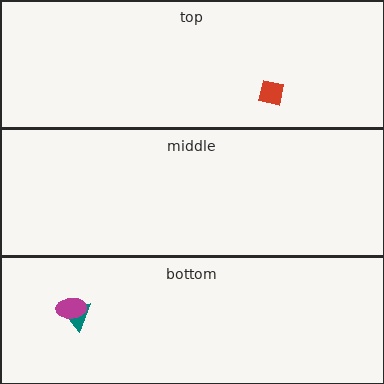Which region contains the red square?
The top region.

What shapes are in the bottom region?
The teal triangle, the magenta ellipse.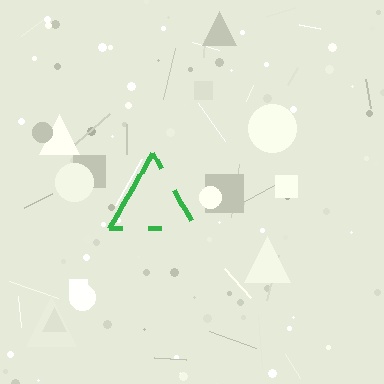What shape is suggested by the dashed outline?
The dashed outline suggests a triangle.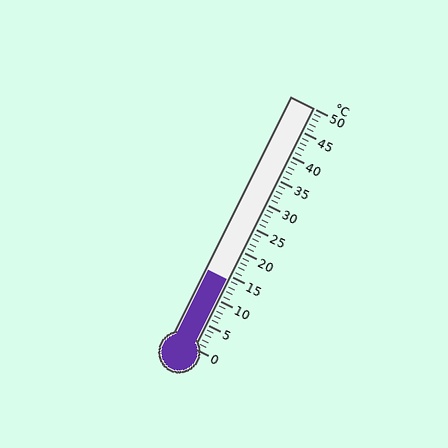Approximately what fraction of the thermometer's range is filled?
The thermometer is filled to approximately 30% of its range.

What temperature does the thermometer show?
The thermometer shows approximately 14°C.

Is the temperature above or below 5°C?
The temperature is above 5°C.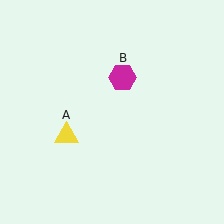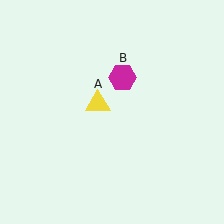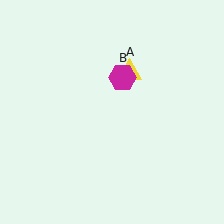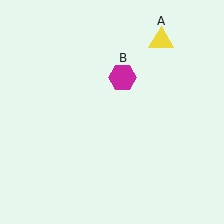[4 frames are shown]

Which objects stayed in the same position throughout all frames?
Magenta hexagon (object B) remained stationary.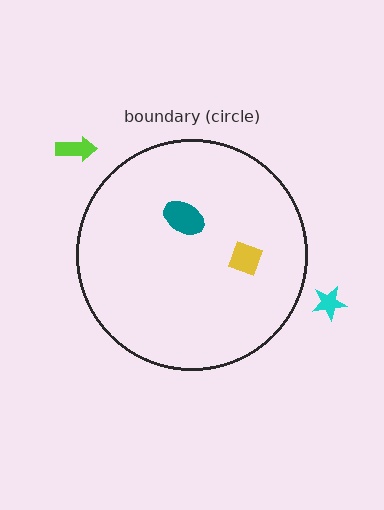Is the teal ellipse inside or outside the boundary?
Inside.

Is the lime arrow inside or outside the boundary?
Outside.